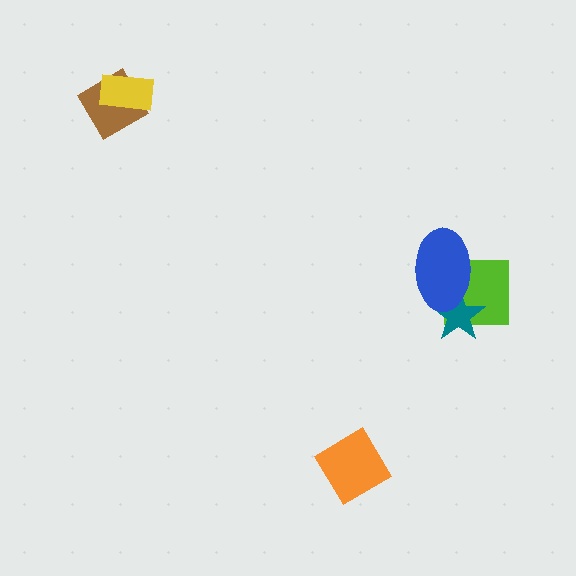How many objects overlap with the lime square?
2 objects overlap with the lime square.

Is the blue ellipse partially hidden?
No, no other shape covers it.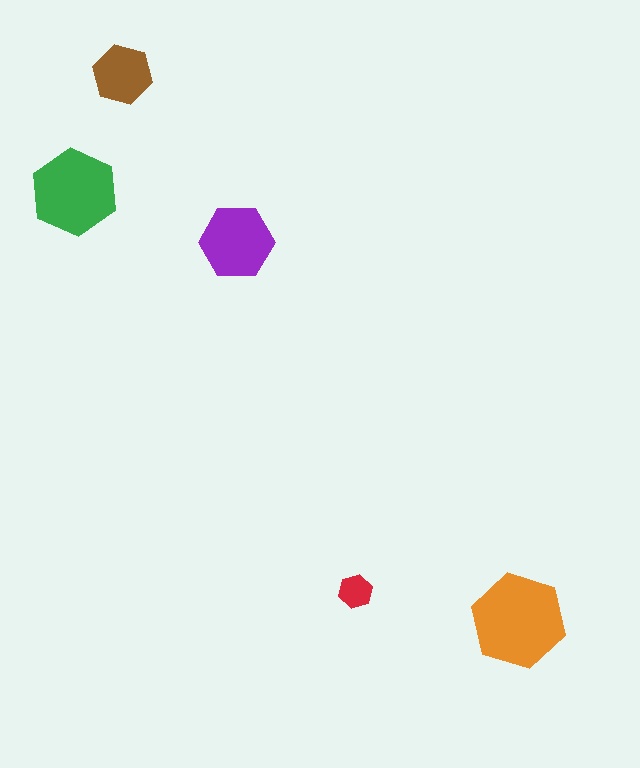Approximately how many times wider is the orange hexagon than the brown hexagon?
About 1.5 times wider.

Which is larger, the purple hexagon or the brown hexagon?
The purple one.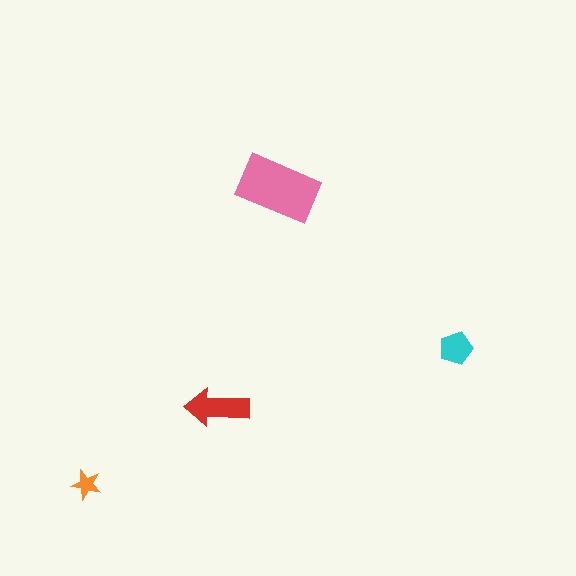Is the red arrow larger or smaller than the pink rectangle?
Smaller.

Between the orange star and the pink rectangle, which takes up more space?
The pink rectangle.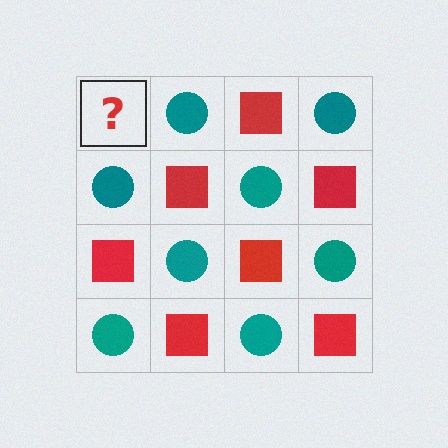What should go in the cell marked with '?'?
The missing cell should contain a red square.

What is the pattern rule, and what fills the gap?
The rule is that it alternates red square and teal circle in a checkerboard pattern. The gap should be filled with a red square.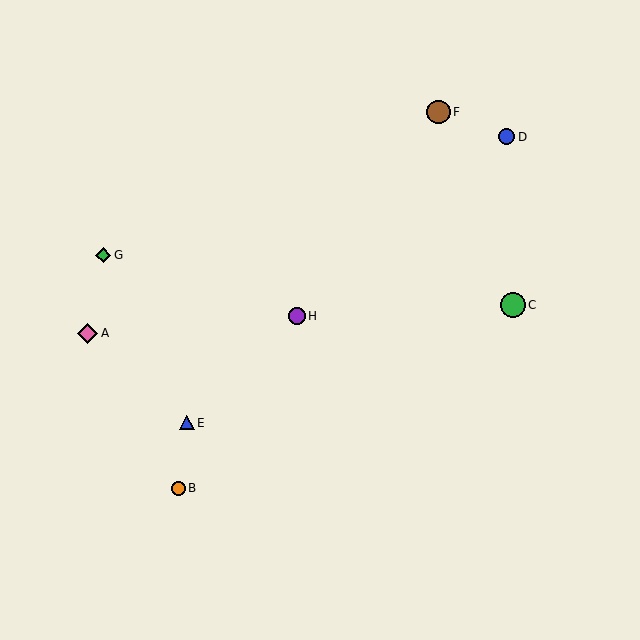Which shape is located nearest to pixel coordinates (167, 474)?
The orange circle (labeled B) at (179, 488) is nearest to that location.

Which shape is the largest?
The green circle (labeled C) is the largest.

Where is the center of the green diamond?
The center of the green diamond is at (103, 255).